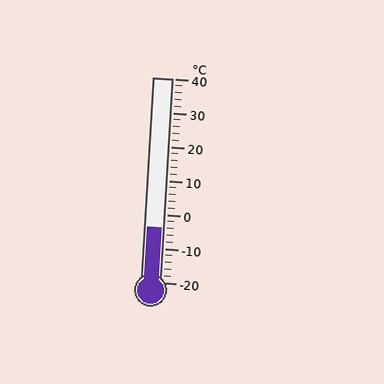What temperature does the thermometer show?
The thermometer shows approximately -4°C.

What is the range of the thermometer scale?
The thermometer scale ranges from -20°C to 40°C.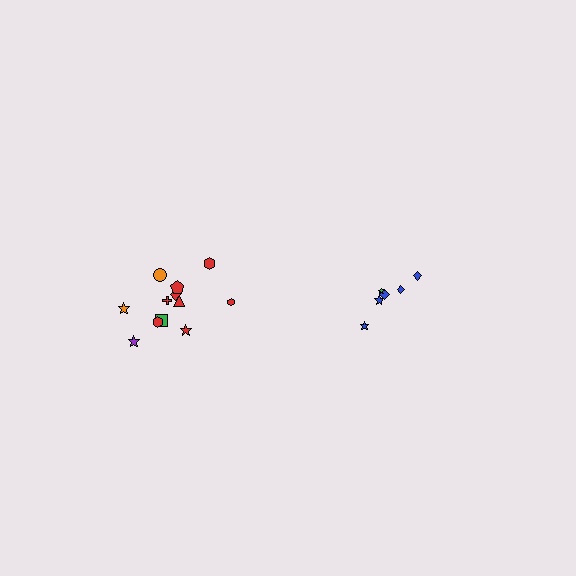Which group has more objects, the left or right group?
The left group.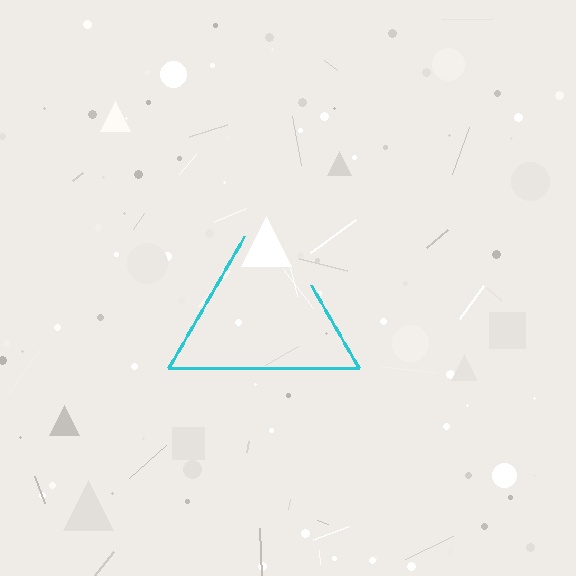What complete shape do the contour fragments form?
The contour fragments form a triangle.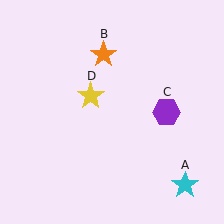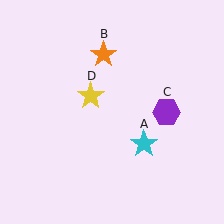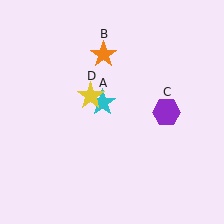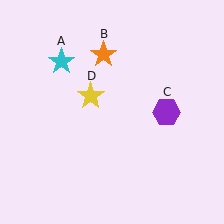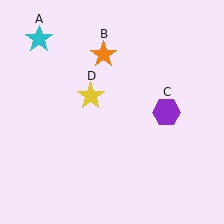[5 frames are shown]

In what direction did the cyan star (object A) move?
The cyan star (object A) moved up and to the left.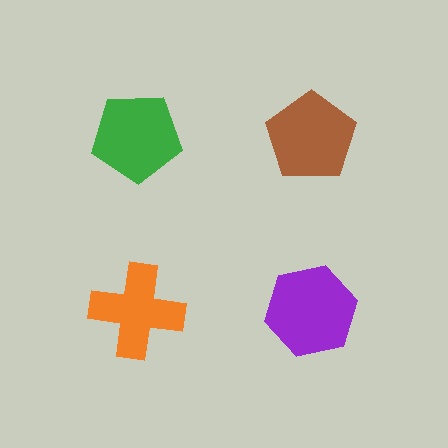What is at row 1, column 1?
A green pentagon.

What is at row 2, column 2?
A purple hexagon.